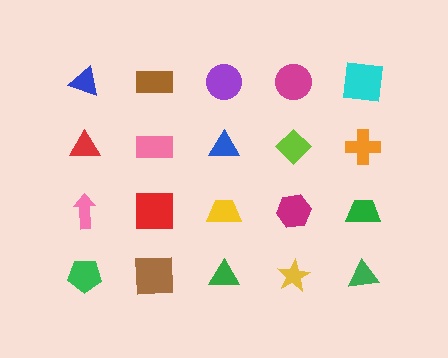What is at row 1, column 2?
A brown rectangle.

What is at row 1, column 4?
A magenta circle.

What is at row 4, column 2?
A brown square.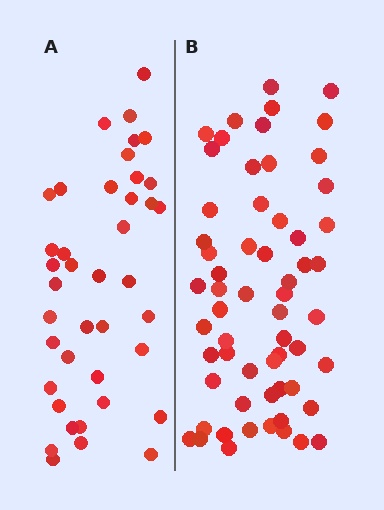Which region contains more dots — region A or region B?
Region B (the right region) has more dots.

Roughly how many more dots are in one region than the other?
Region B has approximately 20 more dots than region A.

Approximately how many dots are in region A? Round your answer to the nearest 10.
About 40 dots.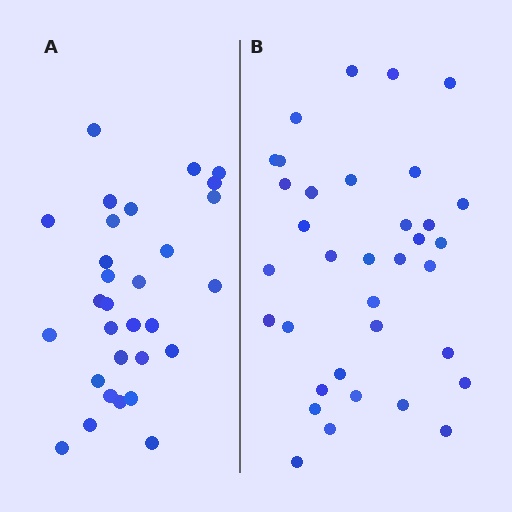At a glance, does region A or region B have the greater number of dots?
Region B (the right region) has more dots.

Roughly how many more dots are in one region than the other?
Region B has about 5 more dots than region A.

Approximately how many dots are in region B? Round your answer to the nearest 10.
About 40 dots. (The exact count is 35, which rounds to 40.)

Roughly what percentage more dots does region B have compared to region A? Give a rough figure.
About 15% more.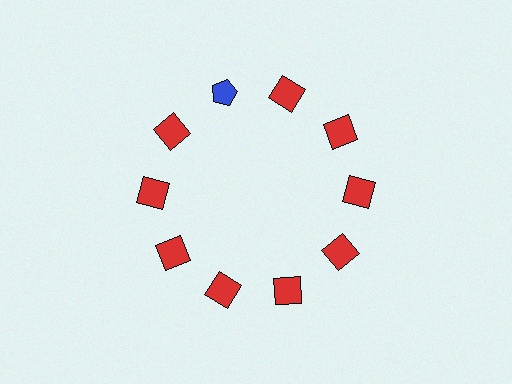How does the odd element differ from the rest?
It differs in both color (blue instead of red) and shape (pentagon instead of square).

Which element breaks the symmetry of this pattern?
The blue pentagon at roughly the 11 o'clock position breaks the symmetry. All other shapes are red squares.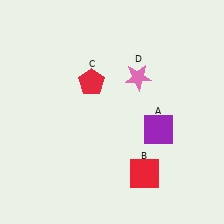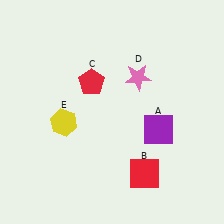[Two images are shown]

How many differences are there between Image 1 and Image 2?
There is 1 difference between the two images.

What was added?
A yellow hexagon (E) was added in Image 2.